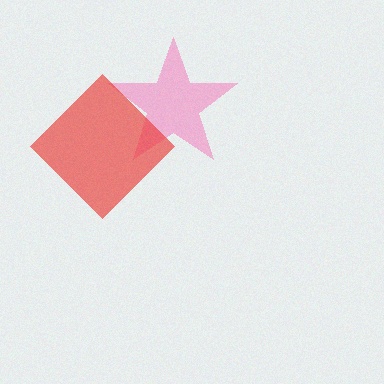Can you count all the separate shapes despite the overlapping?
Yes, there are 2 separate shapes.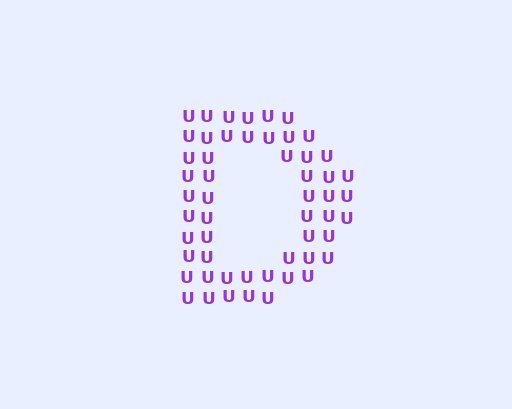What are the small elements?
The small elements are letter U's.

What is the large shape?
The large shape is the letter D.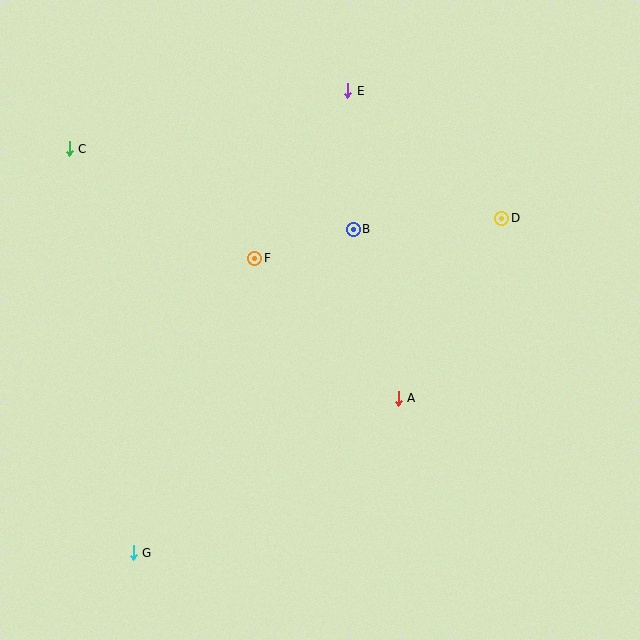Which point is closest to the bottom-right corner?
Point A is closest to the bottom-right corner.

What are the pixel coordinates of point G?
Point G is at (133, 553).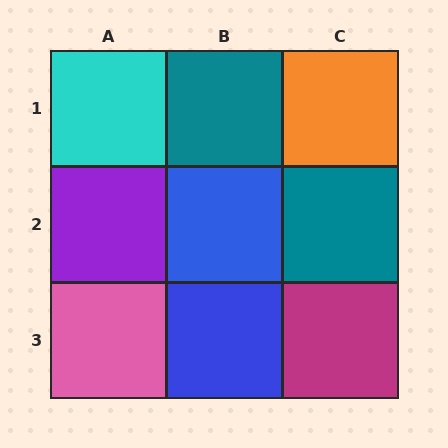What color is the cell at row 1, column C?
Orange.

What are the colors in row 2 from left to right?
Purple, blue, teal.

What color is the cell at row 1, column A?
Cyan.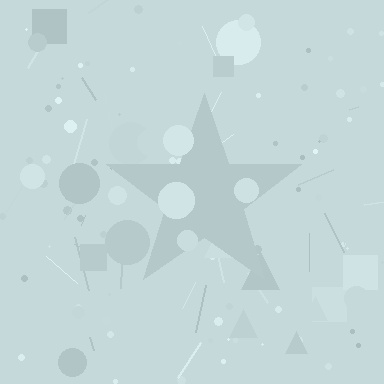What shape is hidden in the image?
A star is hidden in the image.